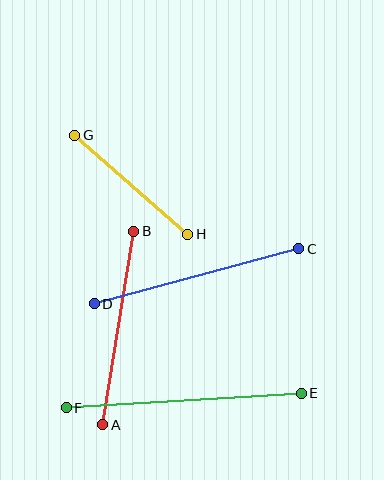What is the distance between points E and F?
The distance is approximately 235 pixels.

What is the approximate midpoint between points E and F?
The midpoint is at approximately (184, 400) pixels.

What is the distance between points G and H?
The distance is approximately 150 pixels.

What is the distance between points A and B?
The distance is approximately 196 pixels.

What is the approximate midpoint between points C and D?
The midpoint is at approximately (196, 276) pixels.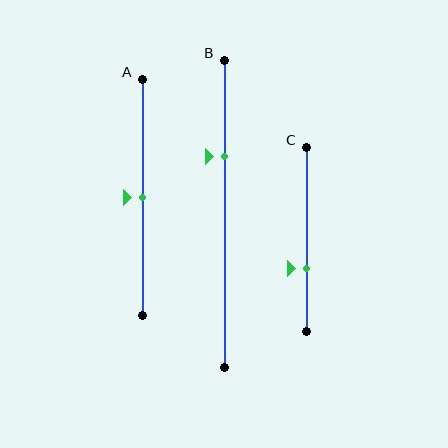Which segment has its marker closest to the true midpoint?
Segment A has its marker closest to the true midpoint.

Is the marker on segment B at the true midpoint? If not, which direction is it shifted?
No, the marker on segment B is shifted upward by about 19% of the segment length.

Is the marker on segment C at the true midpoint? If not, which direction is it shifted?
No, the marker on segment C is shifted downward by about 16% of the segment length.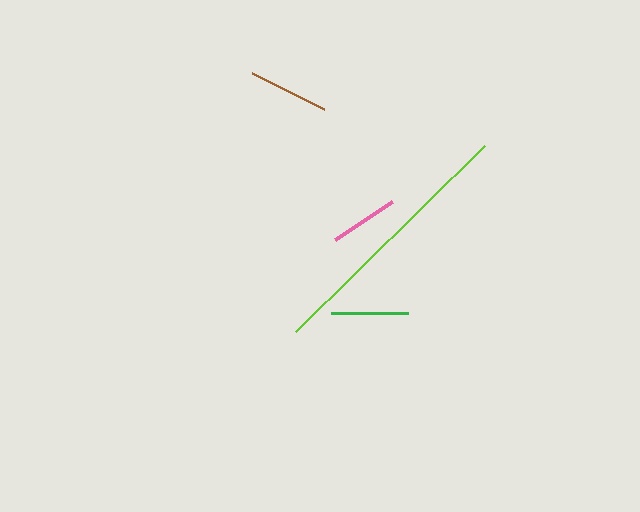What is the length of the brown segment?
The brown segment is approximately 81 pixels long.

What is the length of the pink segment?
The pink segment is approximately 68 pixels long.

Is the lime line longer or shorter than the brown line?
The lime line is longer than the brown line.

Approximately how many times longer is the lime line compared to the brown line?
The lime line is approximately 3.3 times the length of the brown line.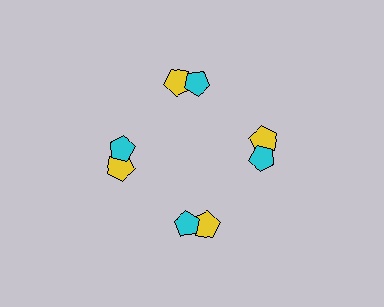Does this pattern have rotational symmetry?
Yes, this pattern has 4-fold rotational symmetry. It looks the same after rotating 90 degrees around the center.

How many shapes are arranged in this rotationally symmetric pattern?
There are 8 shapes, arranged in 4 groups of 2.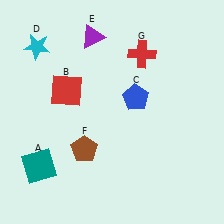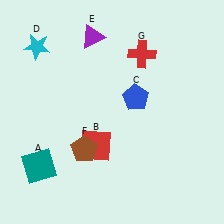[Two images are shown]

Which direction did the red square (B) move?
The red square (B) moved down.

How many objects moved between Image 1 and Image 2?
1 object moved between the two images.